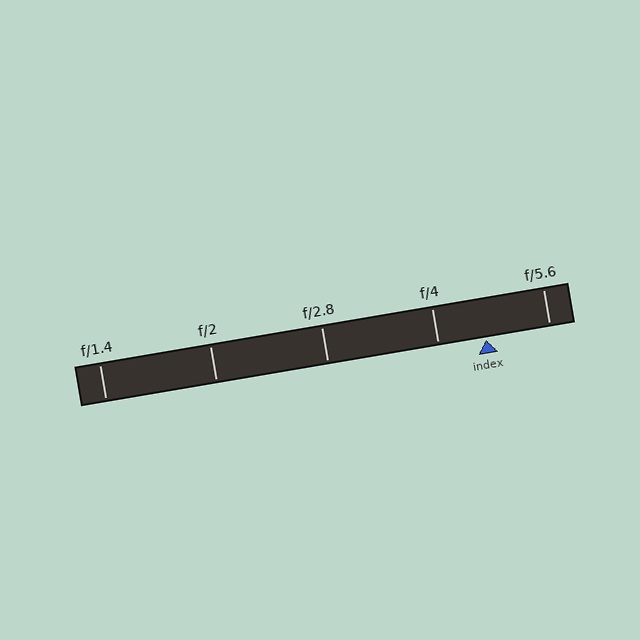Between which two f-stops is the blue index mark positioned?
The index mark is between f/4 and f/5.6.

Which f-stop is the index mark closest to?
The index mark is closest to f/4.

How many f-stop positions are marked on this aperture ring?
There are 5 f-stop positions marked.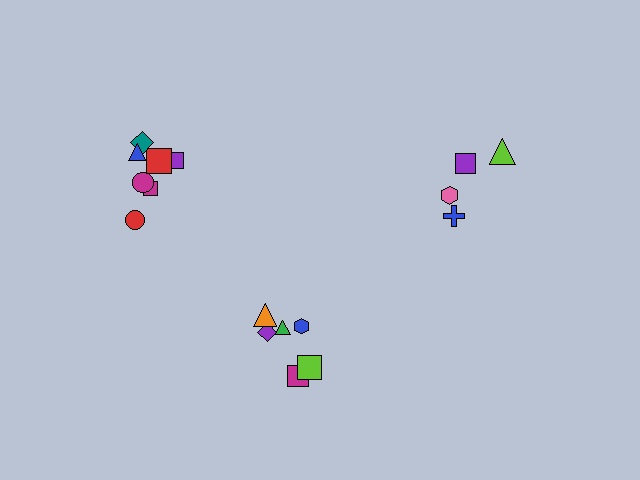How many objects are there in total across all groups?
There are 17 objects.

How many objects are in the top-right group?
There are 4 objects.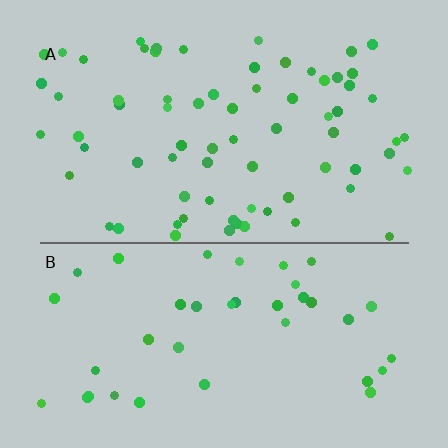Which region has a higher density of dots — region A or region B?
A (the top).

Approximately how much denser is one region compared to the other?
Approximately 1.8× — region A over region B.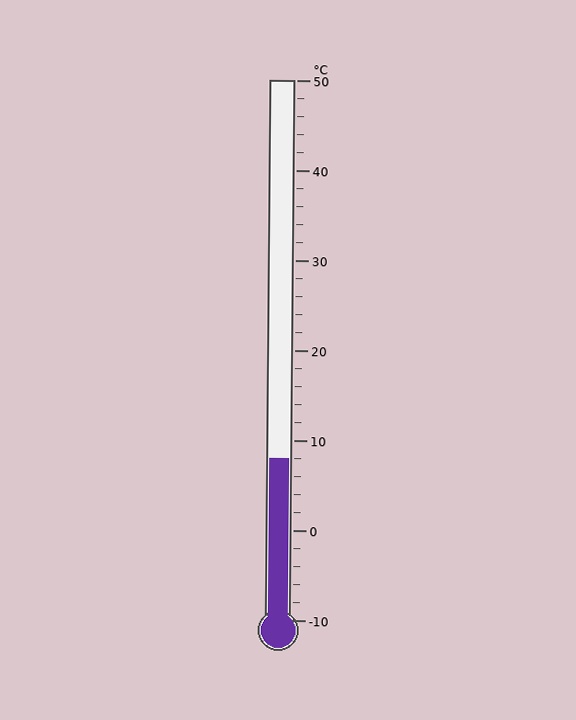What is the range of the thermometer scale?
The thermometer scale ranges from -10°C to 50°C.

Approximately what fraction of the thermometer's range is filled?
The thermometer is filled to approximately 30% of its range.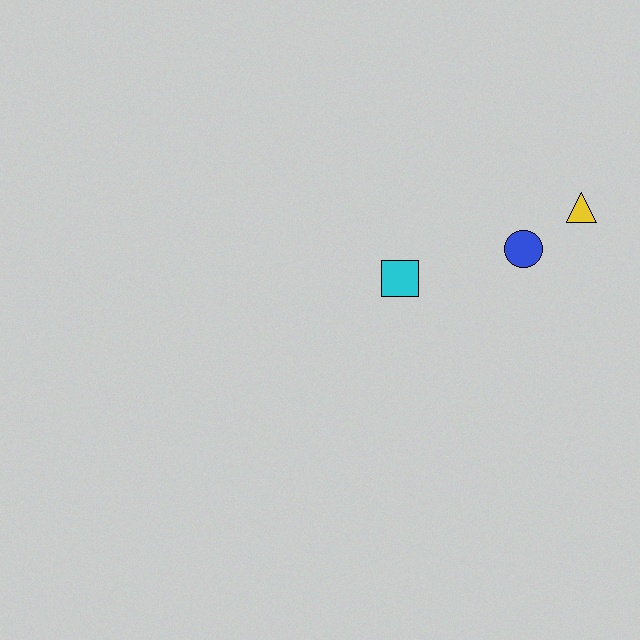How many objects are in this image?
There are 3 objects.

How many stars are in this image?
There are no stars.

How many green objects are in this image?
There are no green objects.